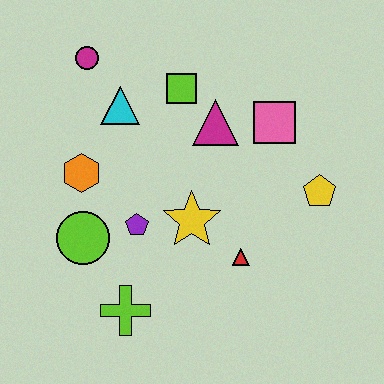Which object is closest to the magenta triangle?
The lime square is closest to the magenta triangle.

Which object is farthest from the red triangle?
The magenta circle is farthest from the red triangle.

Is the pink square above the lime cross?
Yes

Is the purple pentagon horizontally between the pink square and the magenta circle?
Yes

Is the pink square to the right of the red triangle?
Yes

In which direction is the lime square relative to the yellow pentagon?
The lime square is to the left of the yellow pentagon.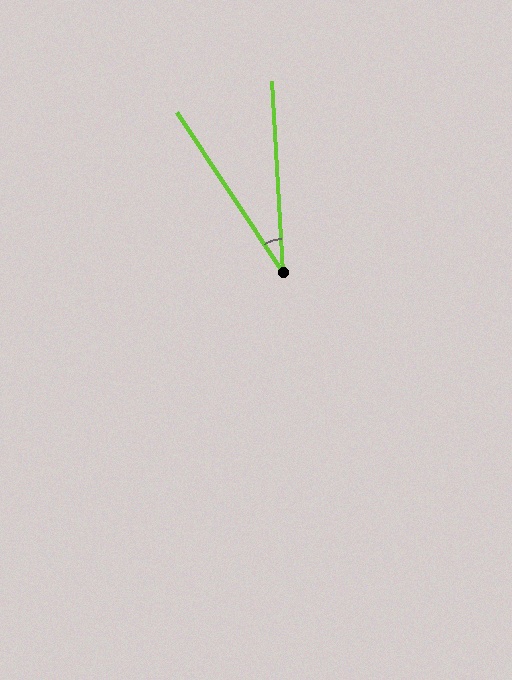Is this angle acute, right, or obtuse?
It is acute.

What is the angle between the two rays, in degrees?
Approximately 30 degrees.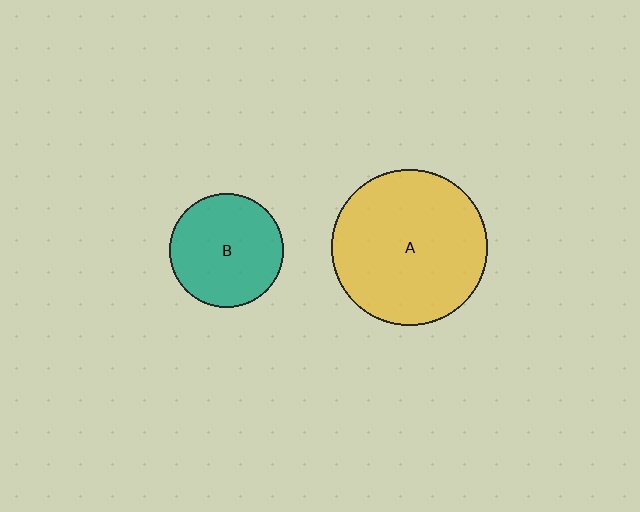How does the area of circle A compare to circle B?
Approximately 1.9 times.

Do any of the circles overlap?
No, none of the circles overlap.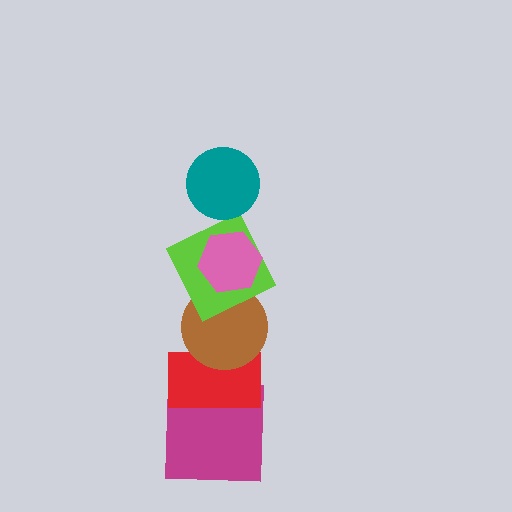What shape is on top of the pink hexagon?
The teal circle is on top of the pink hexagon.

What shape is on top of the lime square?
The pink hexagon is on top of the lime square.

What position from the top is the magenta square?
The magenta square is 6th from the top.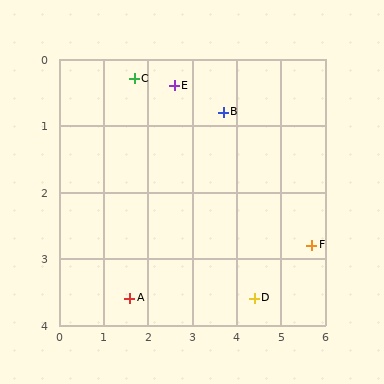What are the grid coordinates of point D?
Point D is at approximately (4.4, 3.6).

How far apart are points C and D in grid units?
Points C and D are about 4.3 grid units apart.